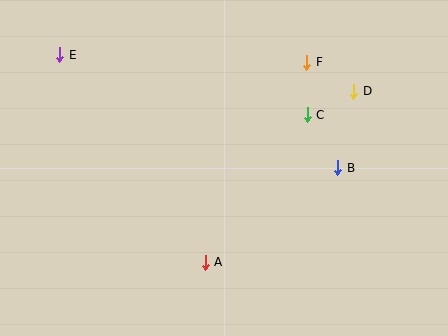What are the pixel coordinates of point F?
Point F is at (307, 62).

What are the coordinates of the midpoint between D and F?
The midpoint between D and F is at (330, 77).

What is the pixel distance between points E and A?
The distance between E and A is 253 pixels.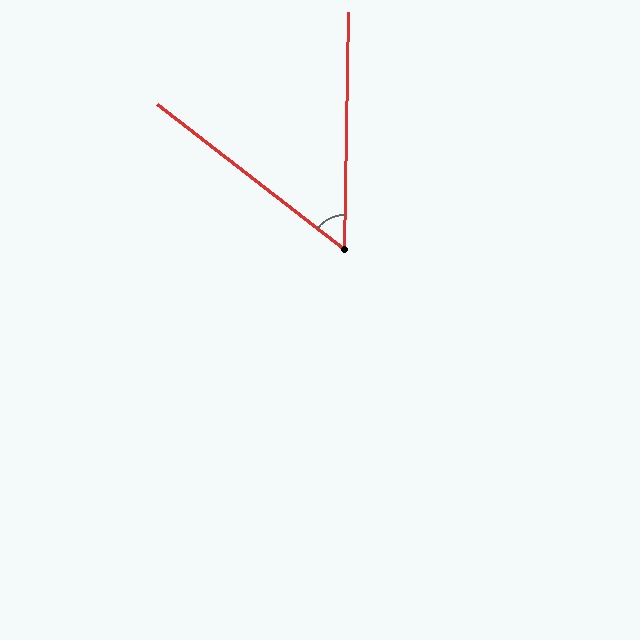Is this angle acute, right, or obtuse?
It is acute.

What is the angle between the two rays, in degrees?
Approximately 53 degrees.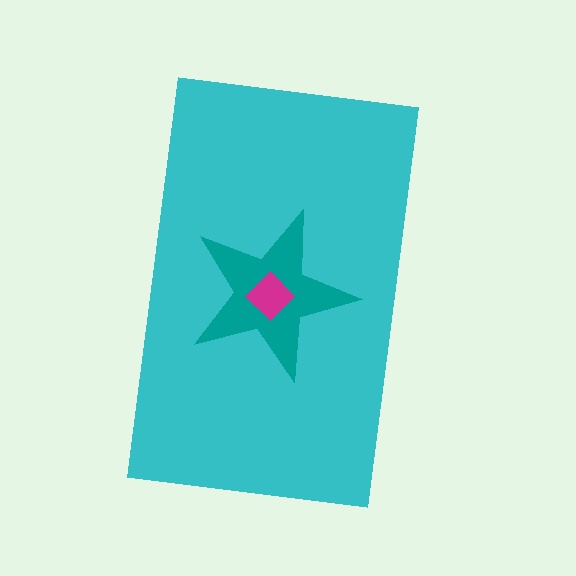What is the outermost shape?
The cyan rectangle.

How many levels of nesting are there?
3.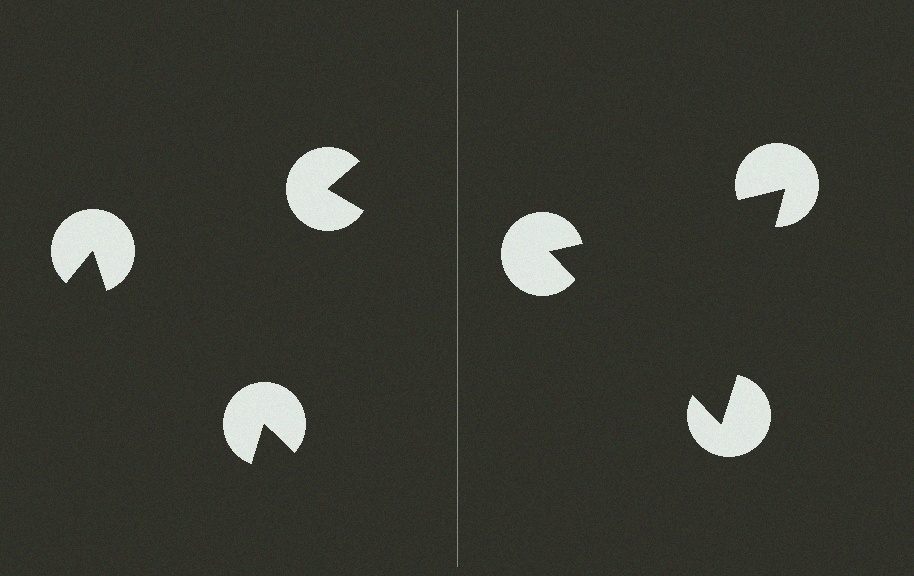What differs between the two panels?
The pac-man discs are positioned identically on both sides; only the wedge orientations differ. On the right they align to a triangle; on the left they are misaligned.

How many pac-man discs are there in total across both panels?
6 — 3 on each side.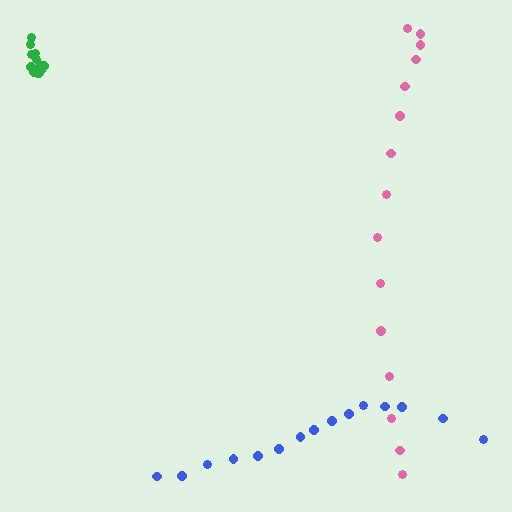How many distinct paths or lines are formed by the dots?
There are 3 distinct paths.